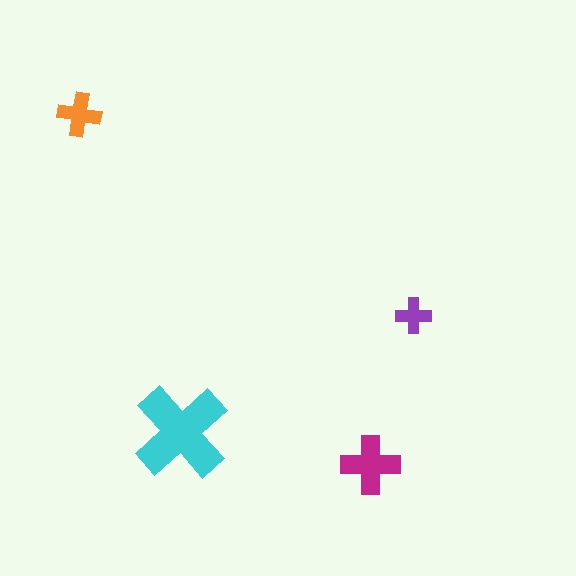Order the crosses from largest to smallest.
the cyan one, the magenta one, the orange one, the purple one.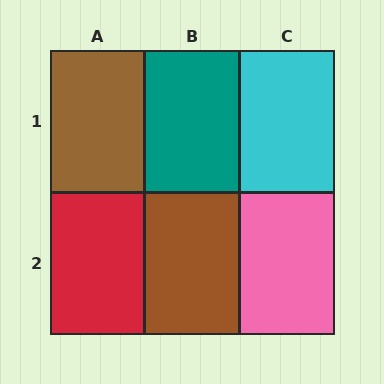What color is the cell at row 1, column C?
Cyan.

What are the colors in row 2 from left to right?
Red, brown, pink.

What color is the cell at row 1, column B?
Teal.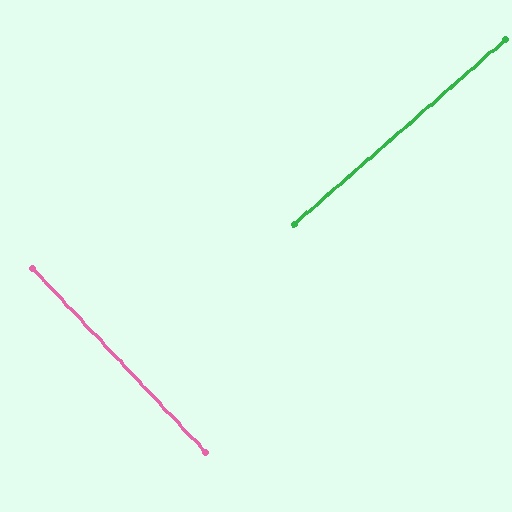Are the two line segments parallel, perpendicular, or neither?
Perpendicular — they meet at approximately 88°.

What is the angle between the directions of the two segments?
Approximately 88 degrees.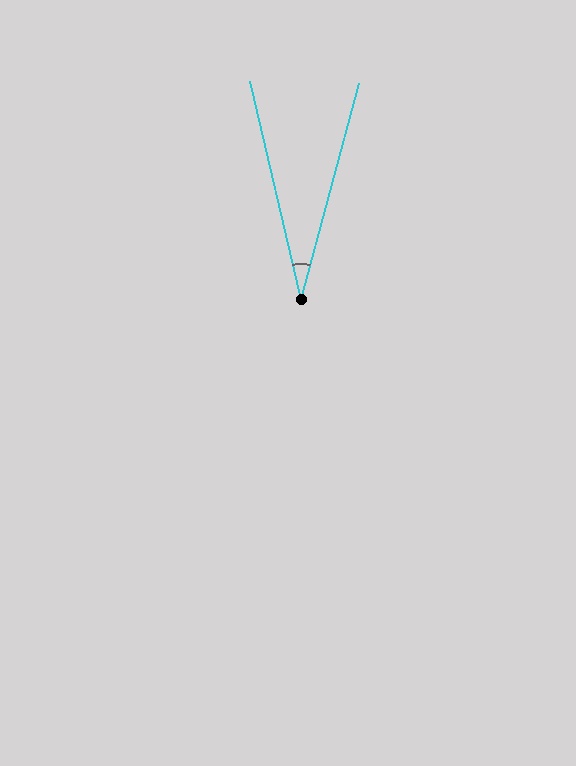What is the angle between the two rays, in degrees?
Approximately 28 degrees.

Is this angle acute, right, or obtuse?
It is acute.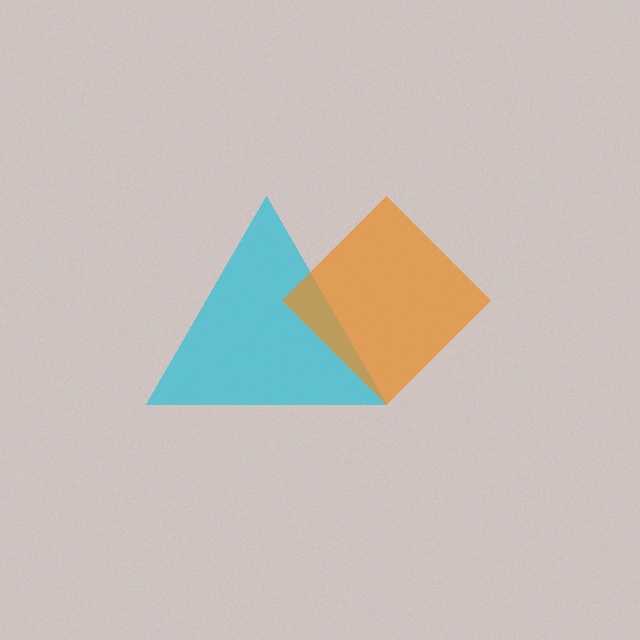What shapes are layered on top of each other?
The layered shapes are: a cyan triangle, an orange diamond.